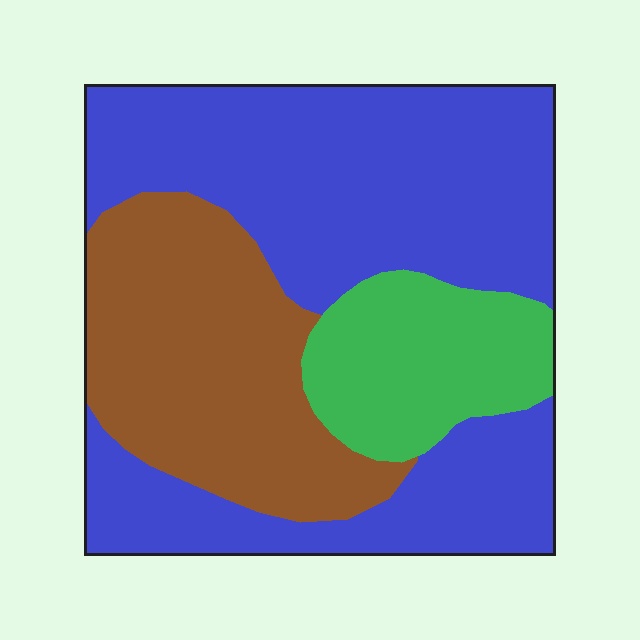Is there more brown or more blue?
Blue.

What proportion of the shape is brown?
Brown takes up about one quarter (1/4) of the shape.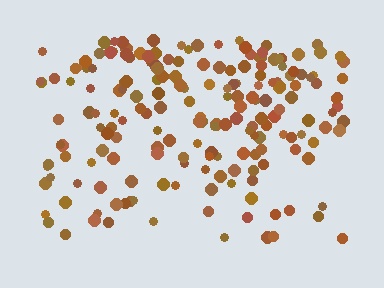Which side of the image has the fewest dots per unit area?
The bottom.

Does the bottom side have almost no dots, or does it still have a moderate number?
Still a moderate number, just noticeably fewer than the top.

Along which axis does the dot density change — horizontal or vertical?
Vertical.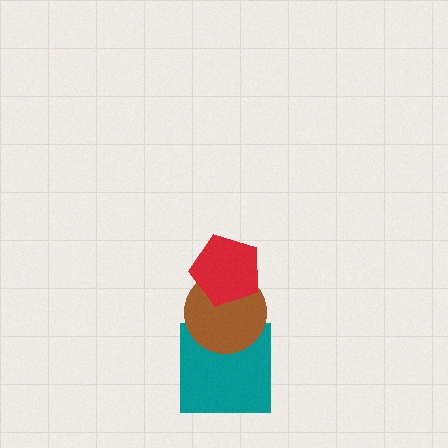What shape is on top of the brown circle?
The red pentagon is on top of the brown circle.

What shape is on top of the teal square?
The brown circle is on top of the teal square.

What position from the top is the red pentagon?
The red pentagon is 1st from the top.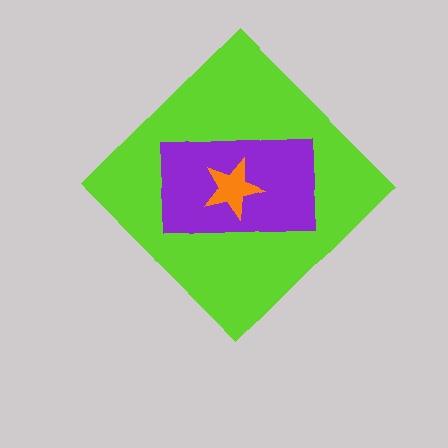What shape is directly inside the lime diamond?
The purple rectangle.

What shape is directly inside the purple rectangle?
The orange star.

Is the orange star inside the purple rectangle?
Yes.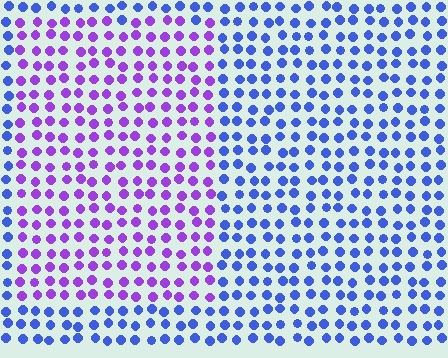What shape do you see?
I see a rectangle.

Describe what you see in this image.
The image is filled with small blue elements in a uniform arrangement. A rectangle-shaped region is visible where the elements are tinted to a slightly different hue, forming a subtle color boundary.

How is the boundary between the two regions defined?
The boundary is defined purely by a slight shift in hue (about 48 degrees). Spacing, size, and orientation are identical on both sides.